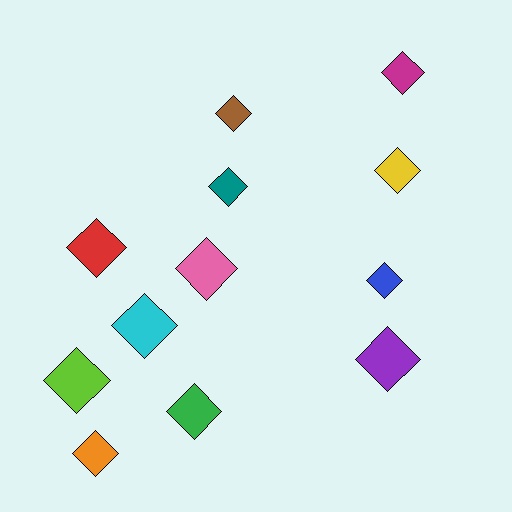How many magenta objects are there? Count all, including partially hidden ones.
There is 1 magenta object.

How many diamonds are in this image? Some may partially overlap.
There are 12 diamonds.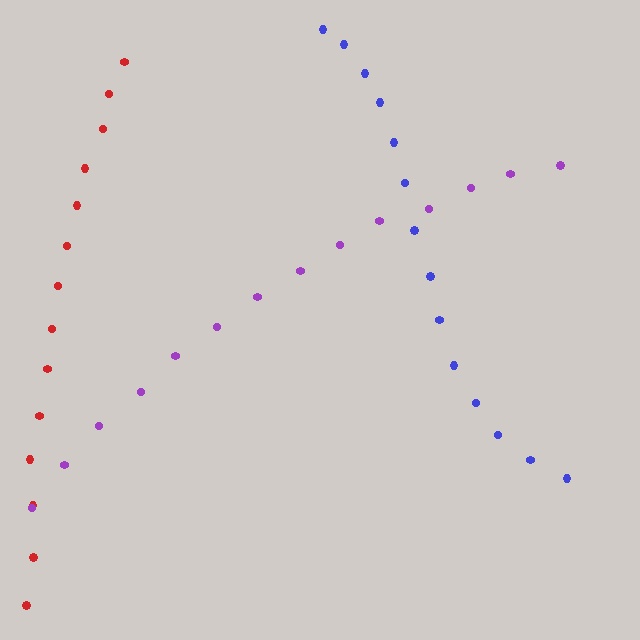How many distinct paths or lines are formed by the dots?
There are 3 distinct paths.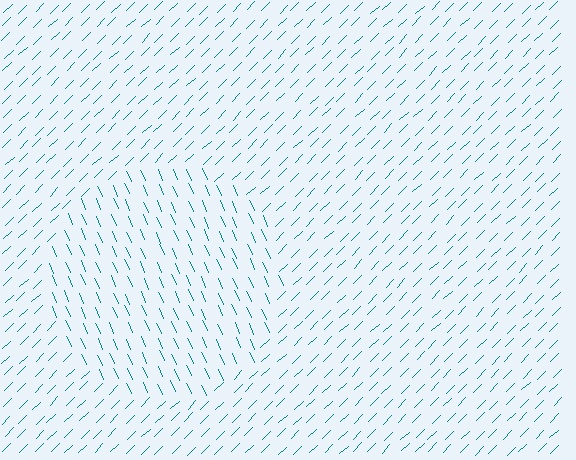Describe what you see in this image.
The image is filled with small teal line segments. A circle region in the image has lines oriented differently from the surrounding lines, creating a visible texture boundary.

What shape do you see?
I see a circle.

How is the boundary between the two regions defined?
The boundary is defined purely by a change in line orientation (approximately 69 degrees difference). All lines are the same color and thickness.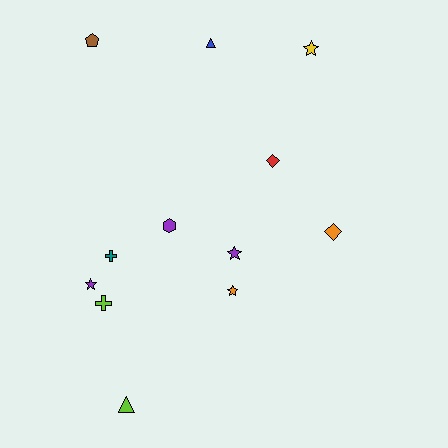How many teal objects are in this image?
There is 1 teal object.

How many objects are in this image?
There are 12 objects.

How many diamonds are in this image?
There are 2 diamonds.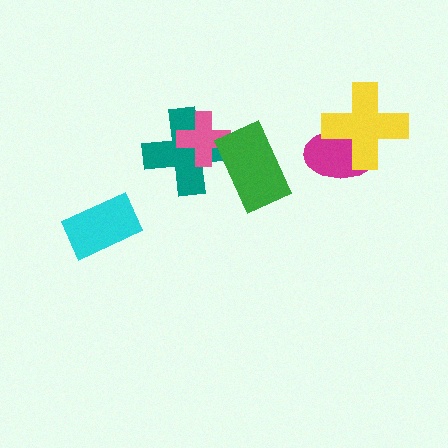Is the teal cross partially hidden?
Yes, it is partially covered by another shape.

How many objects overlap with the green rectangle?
2 objects overlap with the green rectangle.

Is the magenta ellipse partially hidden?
Yes, it is partially covered by another shape.